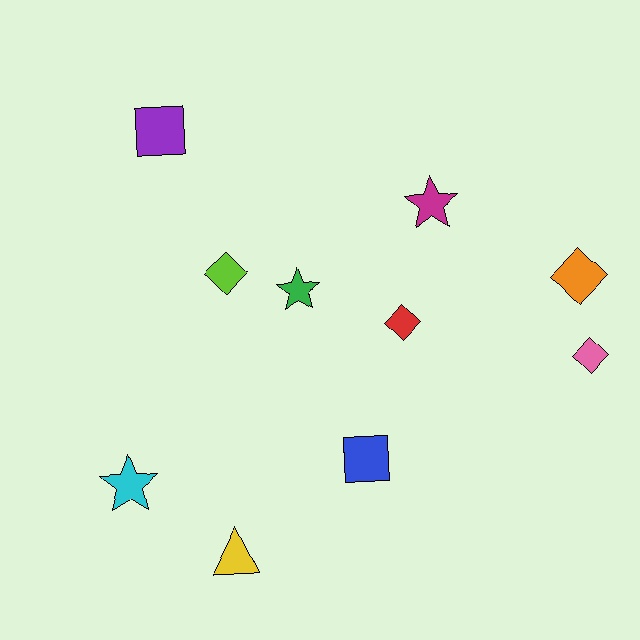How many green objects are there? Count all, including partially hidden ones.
There is 1 green object.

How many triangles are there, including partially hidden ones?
There is 1 triangle.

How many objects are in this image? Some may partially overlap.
There are 10 objects.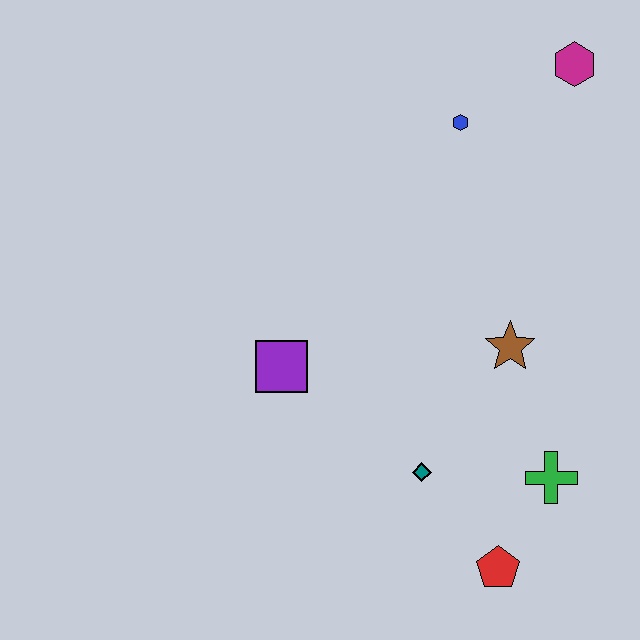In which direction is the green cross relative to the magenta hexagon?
The green cross is below the magenta hexagon.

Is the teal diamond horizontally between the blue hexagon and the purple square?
Yes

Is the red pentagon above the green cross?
No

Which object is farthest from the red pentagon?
The magenta hexagon is farthest from the red pentagon.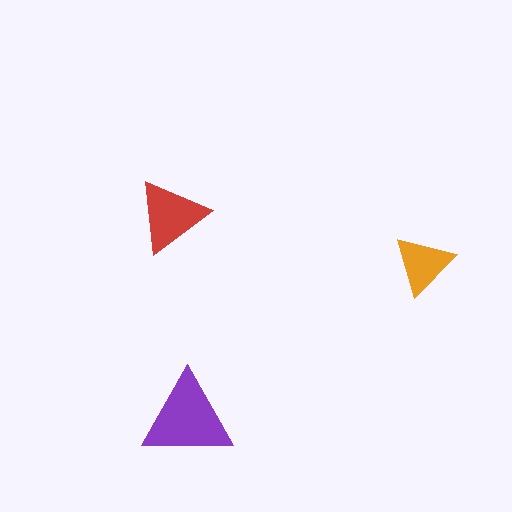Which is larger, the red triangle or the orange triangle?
The red one.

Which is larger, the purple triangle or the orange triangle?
The purple one.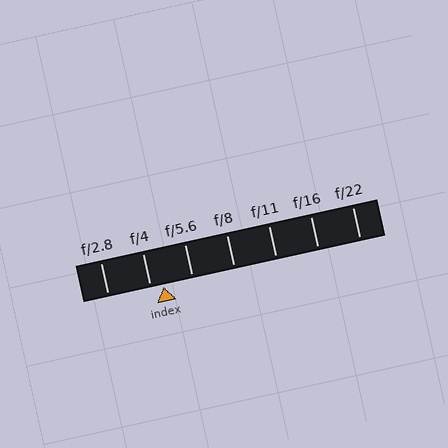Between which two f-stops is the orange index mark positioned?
The index mark is between f/4 and f/5.6.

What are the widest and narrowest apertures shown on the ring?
The widest aperture shown is f/2.8 and the narrowest is f/22.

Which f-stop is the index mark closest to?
The index mark is closest to f/4.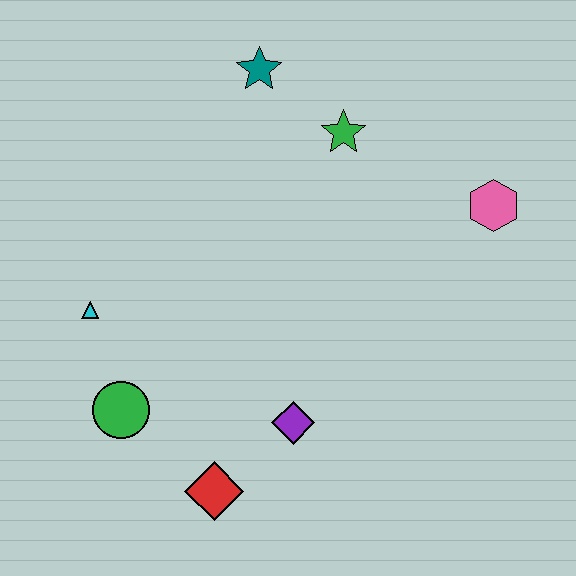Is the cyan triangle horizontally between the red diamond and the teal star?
No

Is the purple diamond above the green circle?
No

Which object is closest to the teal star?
The green star is closest to the teal star.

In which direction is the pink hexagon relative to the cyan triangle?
The pink hexagon is to the right of the cyan triangle.